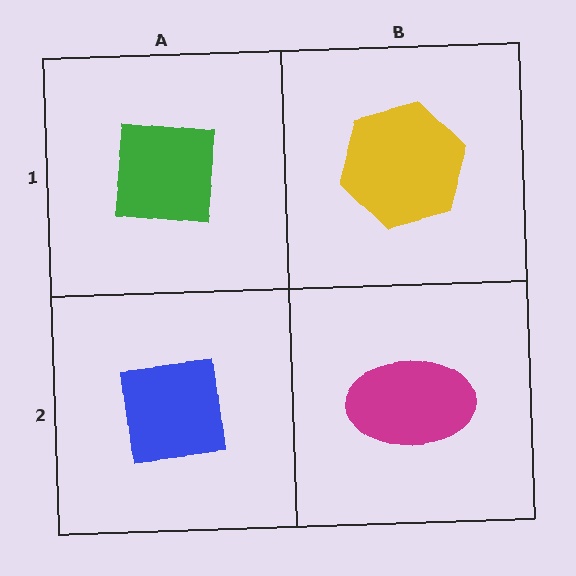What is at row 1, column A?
A green square.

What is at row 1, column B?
A yellow hexagon.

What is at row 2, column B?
A magenta ellipse.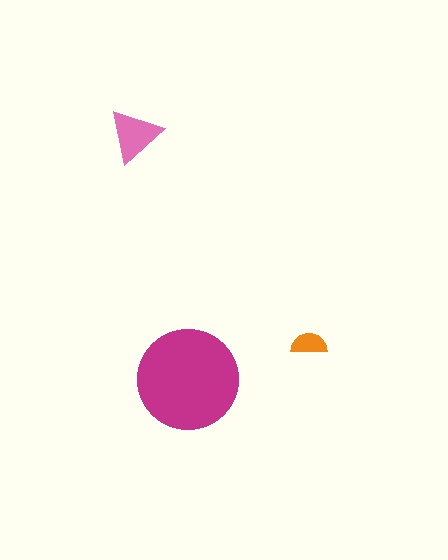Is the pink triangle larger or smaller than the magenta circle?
Smaller.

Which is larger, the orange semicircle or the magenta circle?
The magenta circle.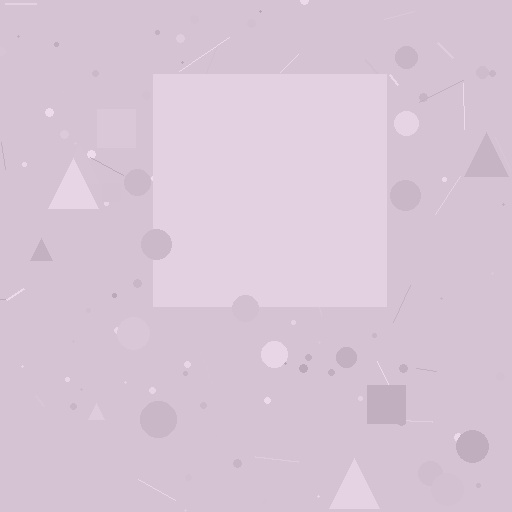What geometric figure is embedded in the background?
A square is embedded in the background.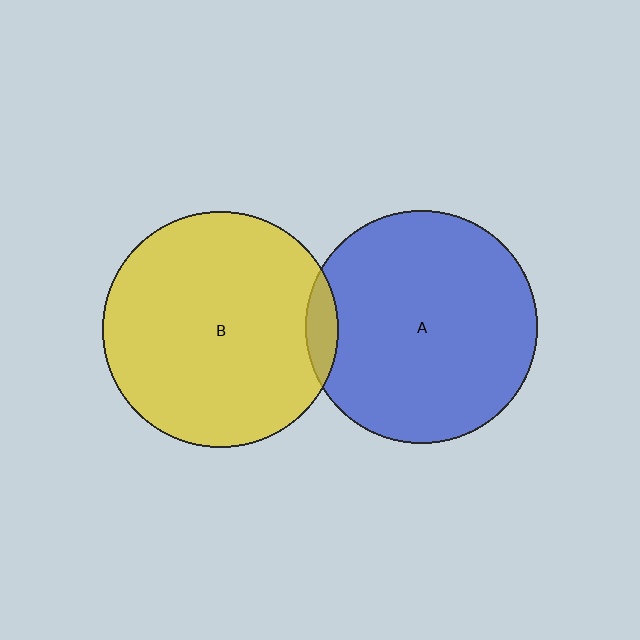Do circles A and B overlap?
Yes.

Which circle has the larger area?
Circle B (yellow).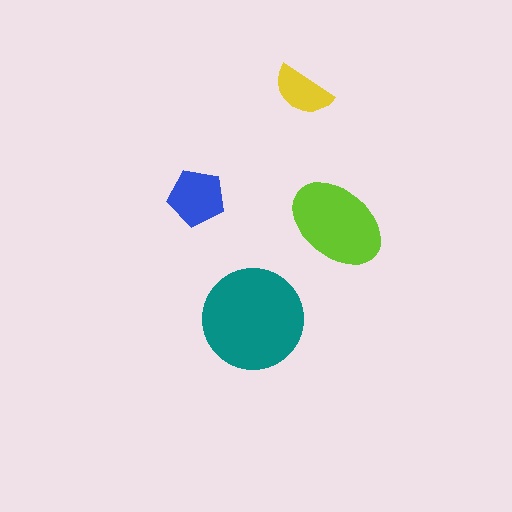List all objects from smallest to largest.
The yellow semicircle, the blue pentagon, the lime ellipse, the teal circle.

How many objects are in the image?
There are 4 objects in the image.